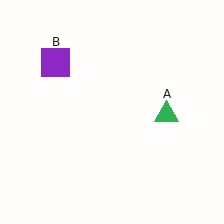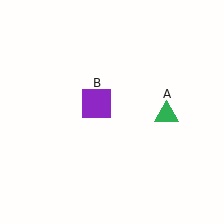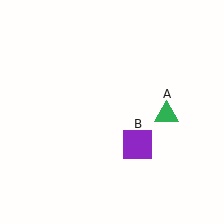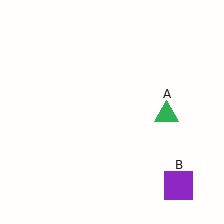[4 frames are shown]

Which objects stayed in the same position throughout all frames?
Green triangle (object A) remained stationary.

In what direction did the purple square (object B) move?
The purple square (object B) moved down and to the right.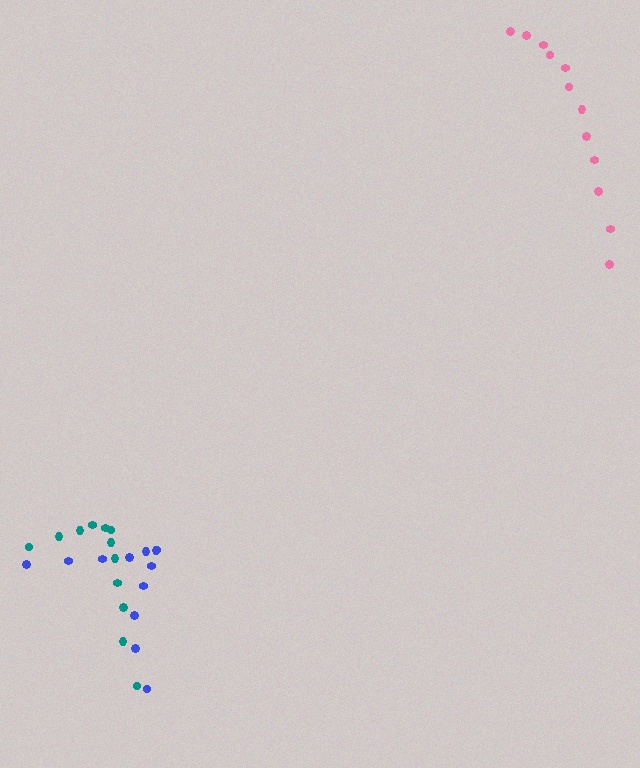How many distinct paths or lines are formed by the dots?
There are 3 distinct paths.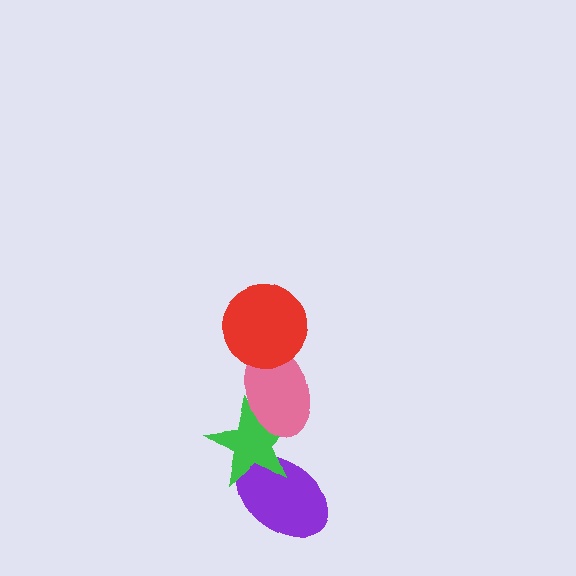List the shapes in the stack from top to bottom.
From top to bottom: the red circle, the pink ellipse, the green star, the purple ellipse.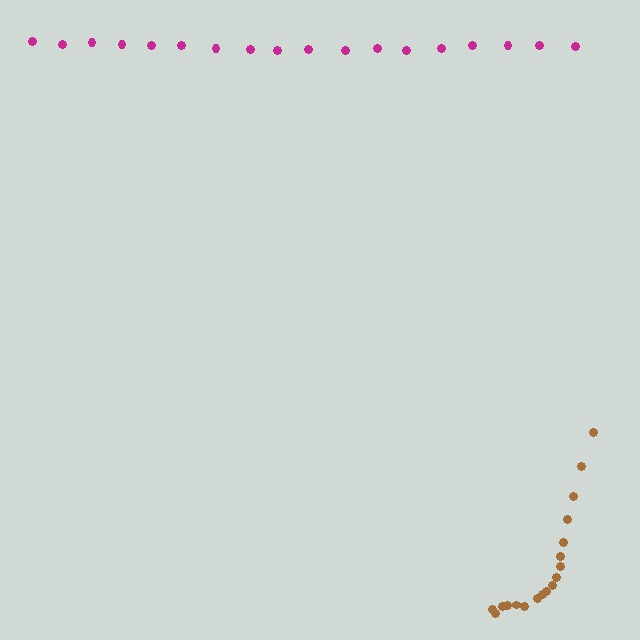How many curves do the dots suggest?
There are 2 distinct paths.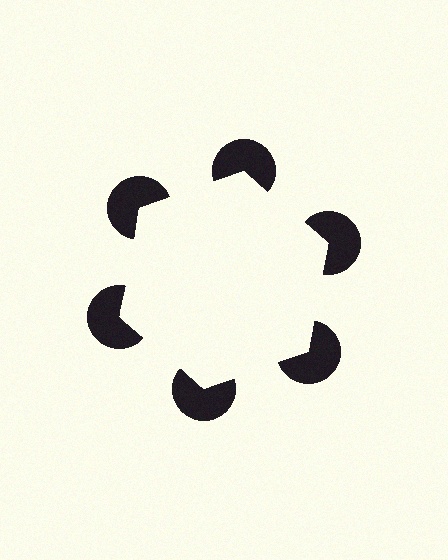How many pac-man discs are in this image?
There are 6 — one at each vertex of the illusory hexagon.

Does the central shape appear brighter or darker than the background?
It typically appears slightly brighter than the background, even though no actual brightness change is drawn.